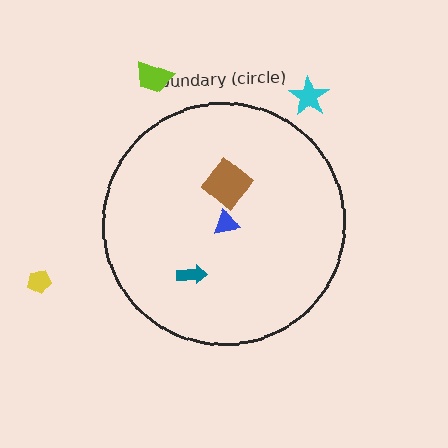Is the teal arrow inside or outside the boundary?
Inside.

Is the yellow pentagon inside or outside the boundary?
Outside.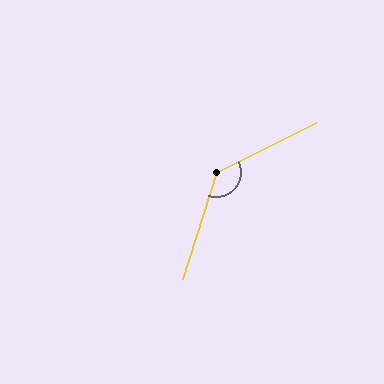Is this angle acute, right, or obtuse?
It is obtuse.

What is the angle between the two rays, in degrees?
Approximately 134 degrees.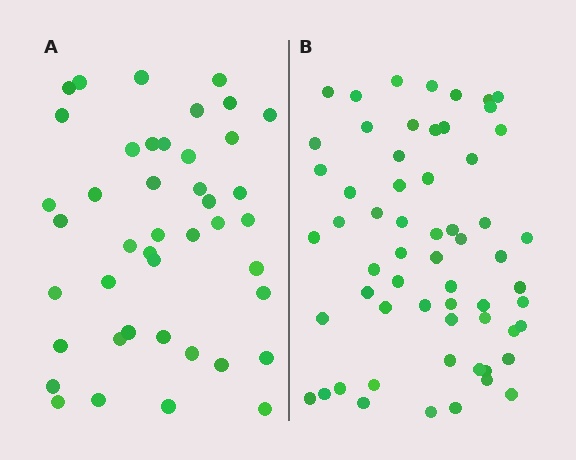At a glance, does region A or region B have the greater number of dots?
Region B (the right region) has more dots.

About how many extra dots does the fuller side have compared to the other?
Region B has approximately 15 more dots than region A.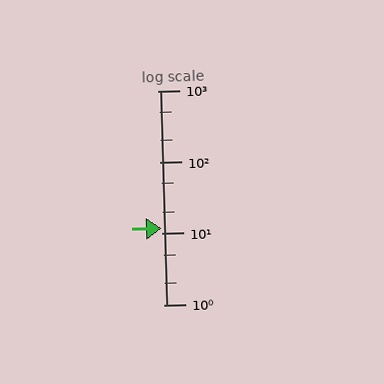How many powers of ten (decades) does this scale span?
The scale spans 3 decades, from 1 to 1000.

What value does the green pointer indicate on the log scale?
The pointer indicates approximately 12.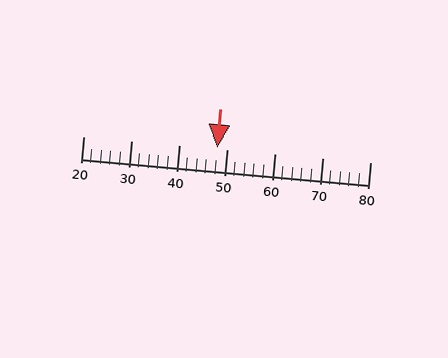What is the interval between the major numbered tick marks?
The major tick marks are spaced 10 units apart.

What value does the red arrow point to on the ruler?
The red arrow points to approximately 48.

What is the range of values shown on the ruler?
The ruler shows values from 20 to 80.